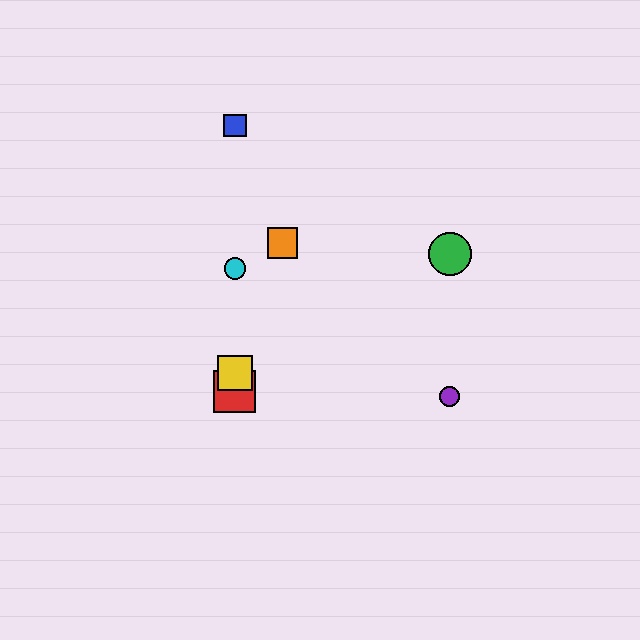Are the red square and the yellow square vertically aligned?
Yes, both are at x≈235.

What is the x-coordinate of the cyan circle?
The cyan circle is at x≈235.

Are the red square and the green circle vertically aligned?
No, the red square is at x≈235 and the green circle is at x≈450.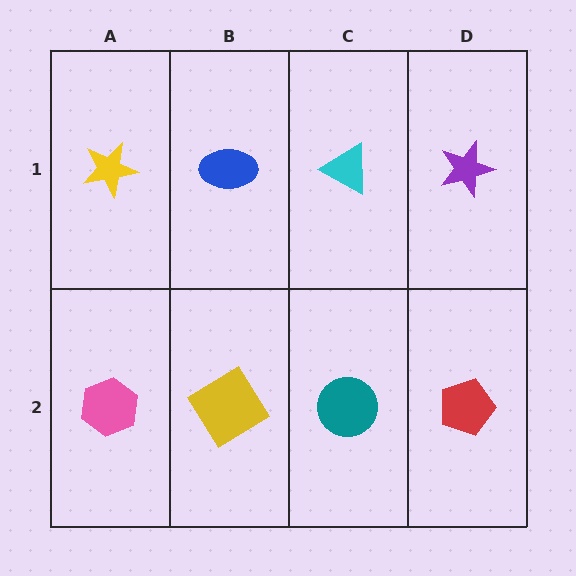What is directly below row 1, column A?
A pink hexagon.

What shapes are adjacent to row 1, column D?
A red pentagon (row 2, column D), a cyan triangle (row 1, column C).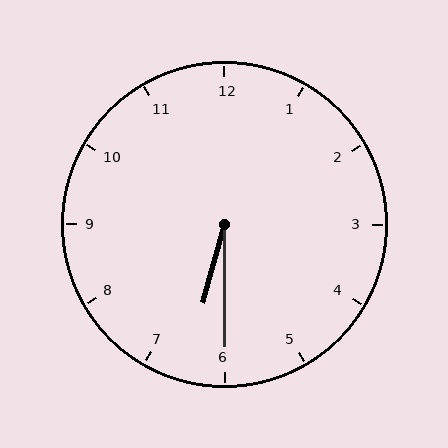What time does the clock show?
6:30.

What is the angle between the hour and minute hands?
Approximately 15 degrees.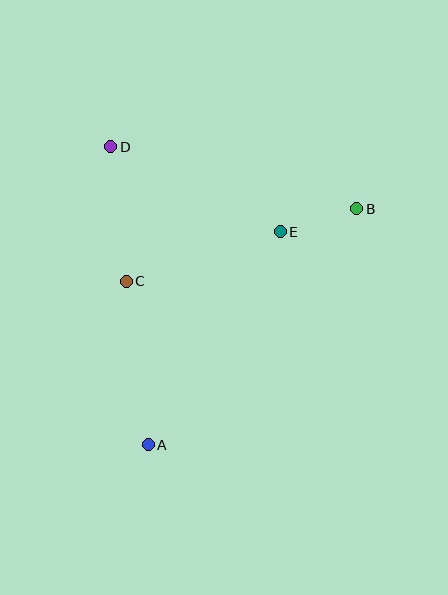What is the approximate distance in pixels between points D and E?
The distance between D and E is approximately 190 pixels.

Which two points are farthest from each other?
Points A and B are farthest from each other.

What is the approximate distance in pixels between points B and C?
The distance between B and C is approximately 242 pixels.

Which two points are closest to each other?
Points B and E are closest to each other.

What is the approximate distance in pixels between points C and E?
The distance between C and E is approximately 162 pixels.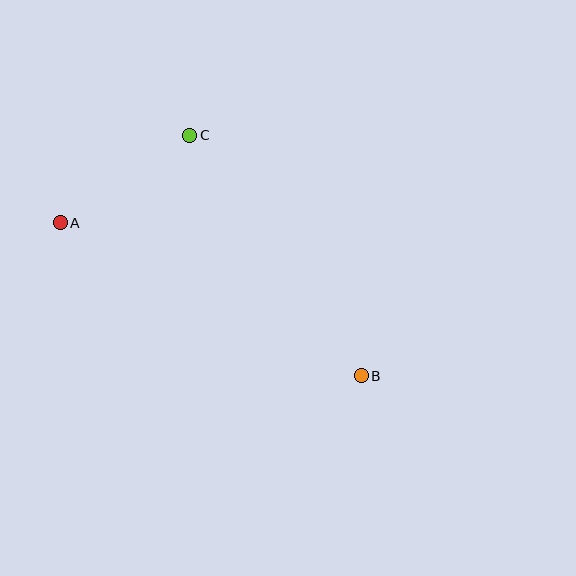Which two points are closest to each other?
Points A and C are closest to each other.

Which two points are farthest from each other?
Points A and B are farthest from each other.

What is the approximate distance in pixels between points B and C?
The distance between B and C is approximately 296 pixels.